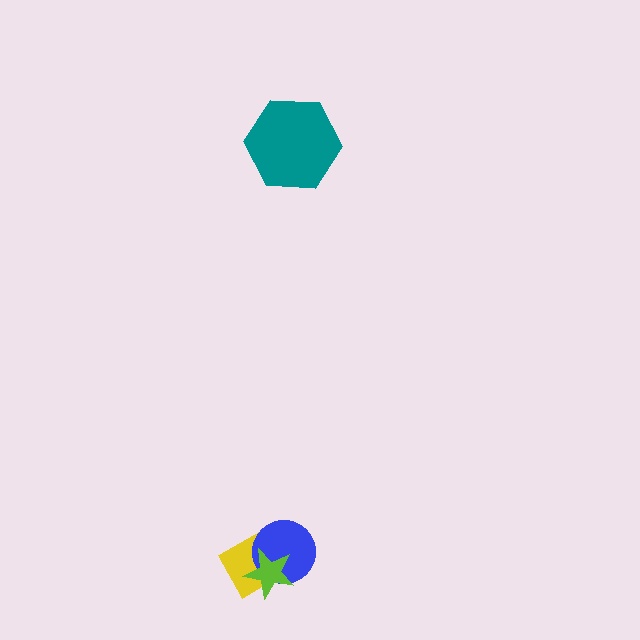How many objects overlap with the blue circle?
2 objects overlap with the blue circle.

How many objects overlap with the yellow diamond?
2 objects overlap with the yellow diamond.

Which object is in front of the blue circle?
The lime star is in front of the blue circle.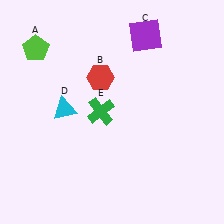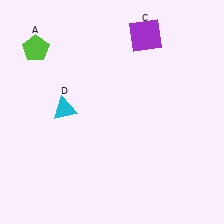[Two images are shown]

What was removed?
The green cross (E), the red hexagon (B) were removed in Image 2.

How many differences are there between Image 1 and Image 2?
There are 2 differences between the two images.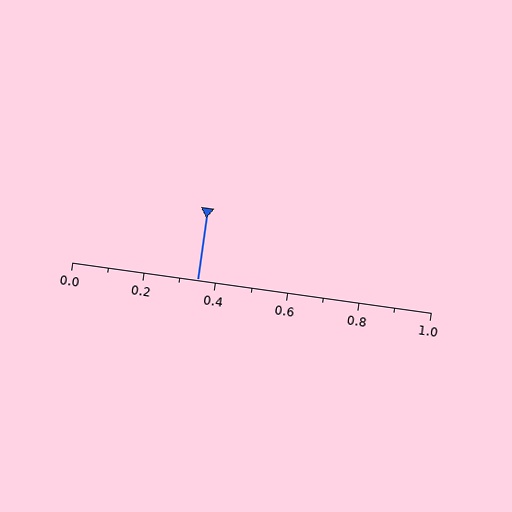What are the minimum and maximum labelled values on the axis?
The axis runs from 0.0 to 1.0.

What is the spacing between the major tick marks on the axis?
The major ticks are spaced 0.2 apart.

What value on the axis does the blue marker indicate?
The marker indicates approximately 0.35.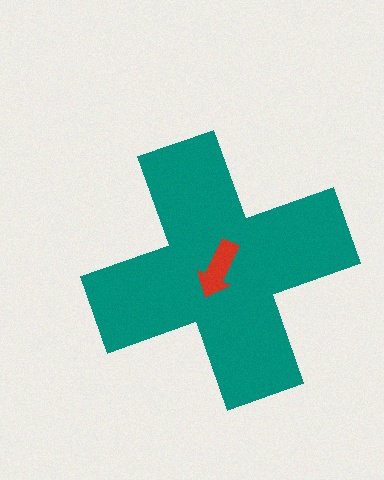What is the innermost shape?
The red arrow.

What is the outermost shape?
The teal cross.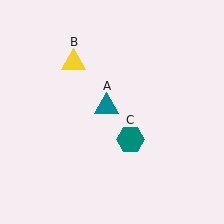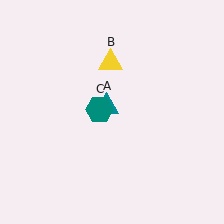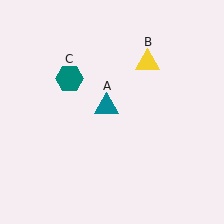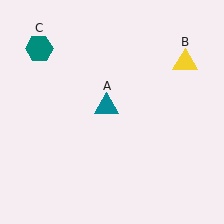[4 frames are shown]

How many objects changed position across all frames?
2 objects changed position: yellow triangle (object B), teal hexagon (object C).